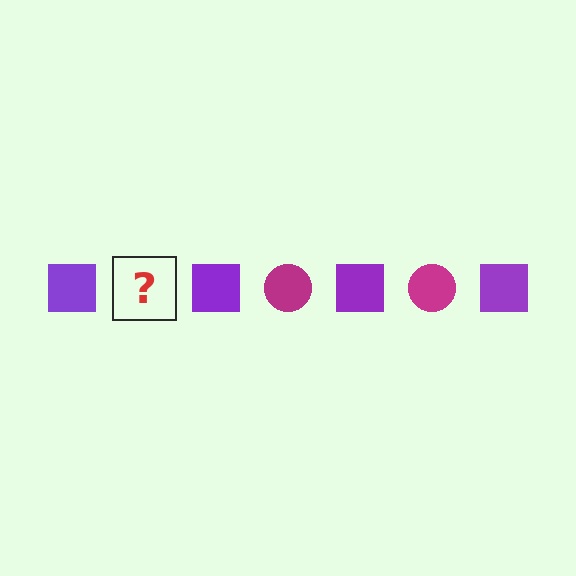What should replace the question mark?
The question mark should be replaced with a magenta circle.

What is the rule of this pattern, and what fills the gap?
The rule is that the pattern alternates between purple square and magenta circle. The gap should be filled with a magenta circle.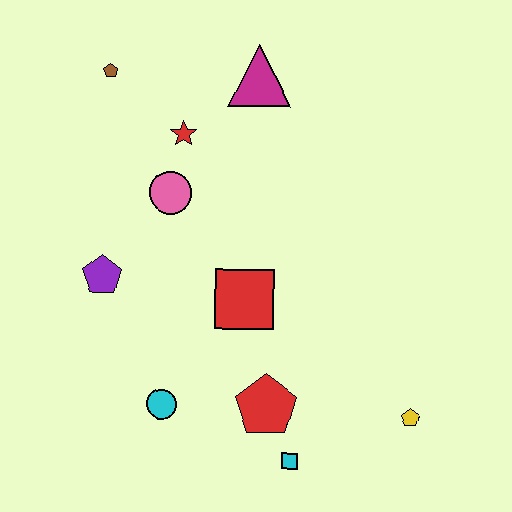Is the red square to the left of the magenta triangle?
Yes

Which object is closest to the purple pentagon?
The pink circle is closest to the purple pentagon.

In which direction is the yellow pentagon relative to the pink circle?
The yellow pentagon is to the right of the pink circle.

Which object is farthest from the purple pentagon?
The yellow pentagon is farthest from the purple pentagon.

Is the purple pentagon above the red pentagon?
Yes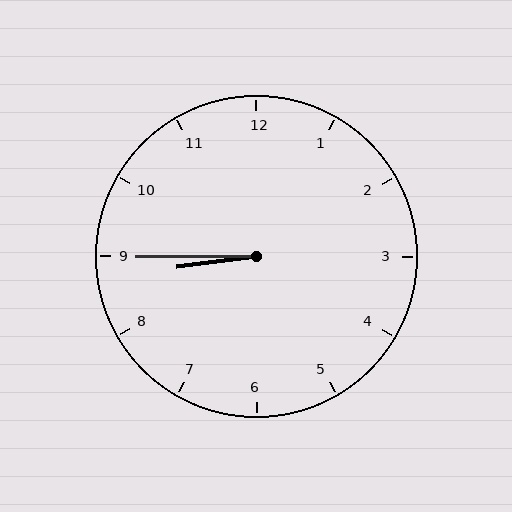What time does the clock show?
8:45.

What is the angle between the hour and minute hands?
Approximately 8 degrees.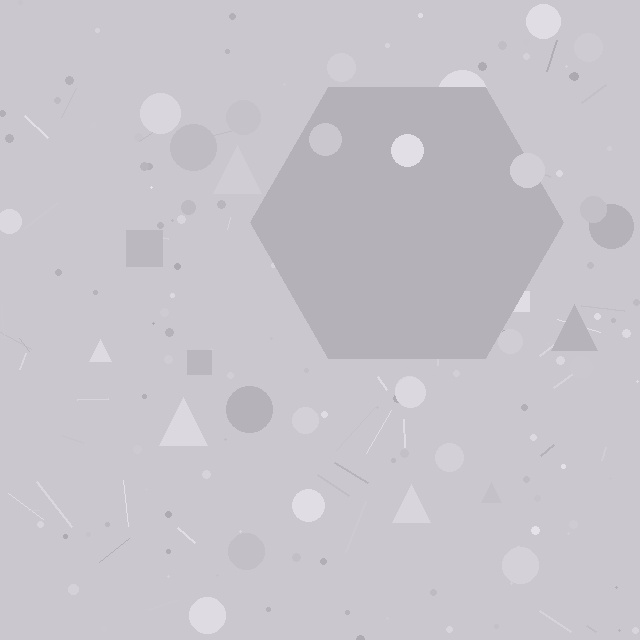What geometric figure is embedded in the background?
A hexagon is embedded in the background.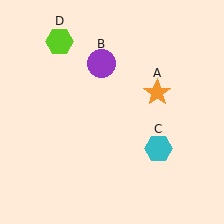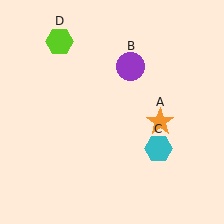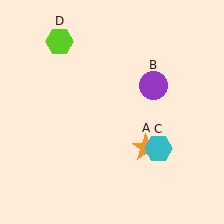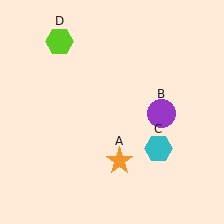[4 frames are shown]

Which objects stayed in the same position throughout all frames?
Cyan hexagon (object C) and lime hexagon (object D) remained stationary.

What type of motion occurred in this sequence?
The orange star (object A), purple circle (object B) rotated clockwise around the center of the scene.